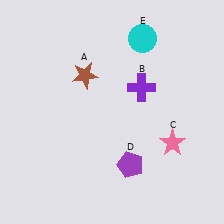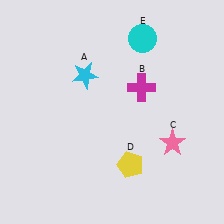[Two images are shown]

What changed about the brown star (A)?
In Image 1, A is brown. In Image 2, it changed to cyan.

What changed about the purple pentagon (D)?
In Image 1, D is purple. In Image 2, it changed to yellow.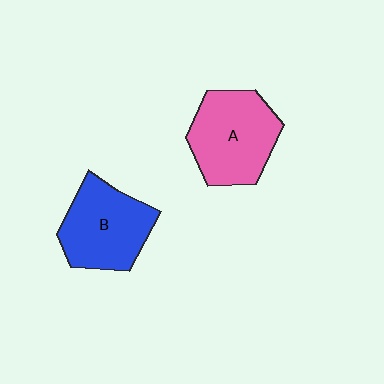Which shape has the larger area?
Shape A (pink).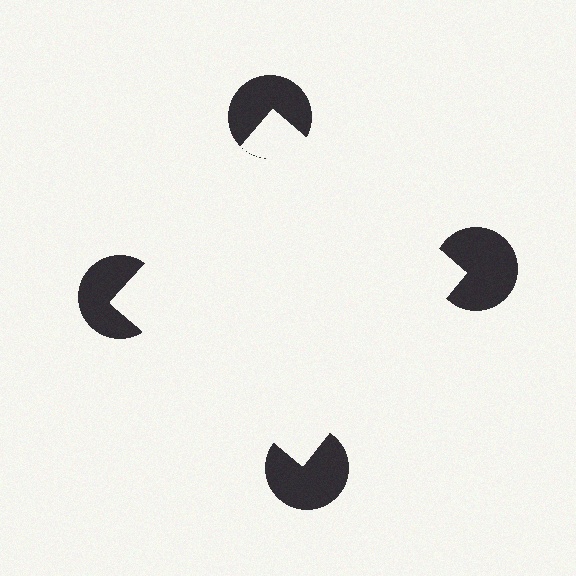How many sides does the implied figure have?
4 sides.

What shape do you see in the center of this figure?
An illusory square — its edges are inferred from the aligned wedge cuts in the pac-man discs, not physically drawn.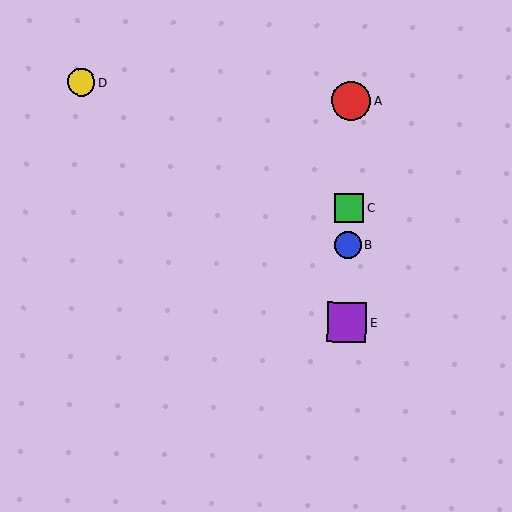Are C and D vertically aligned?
No, C is at x≈349 and D is at x≈81.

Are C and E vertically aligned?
Yes, both are at x≈349.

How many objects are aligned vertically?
4 objects (A, B, C, E) are aligned vertically.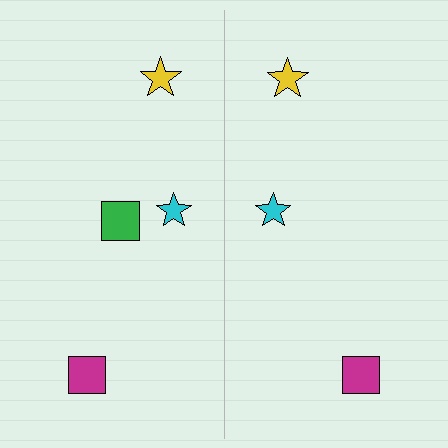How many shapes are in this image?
There are 7 shapes in this image.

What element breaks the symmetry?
A green square is missing from the right side.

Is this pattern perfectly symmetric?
No, the pattern is not perfectly symmetric. A green square is missing from the right side.